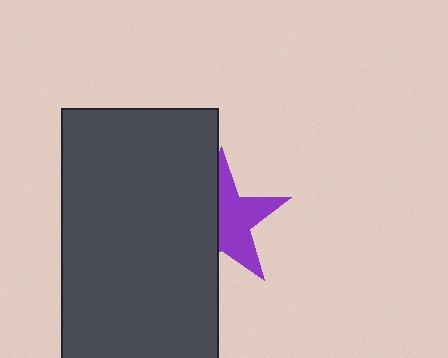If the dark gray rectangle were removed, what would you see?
You would see the complete purple star.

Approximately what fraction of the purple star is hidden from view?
Roughly 48% of the purple star is hidden behind the dark gray rectangle.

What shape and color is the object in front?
The object in front is a dark gray rectangle.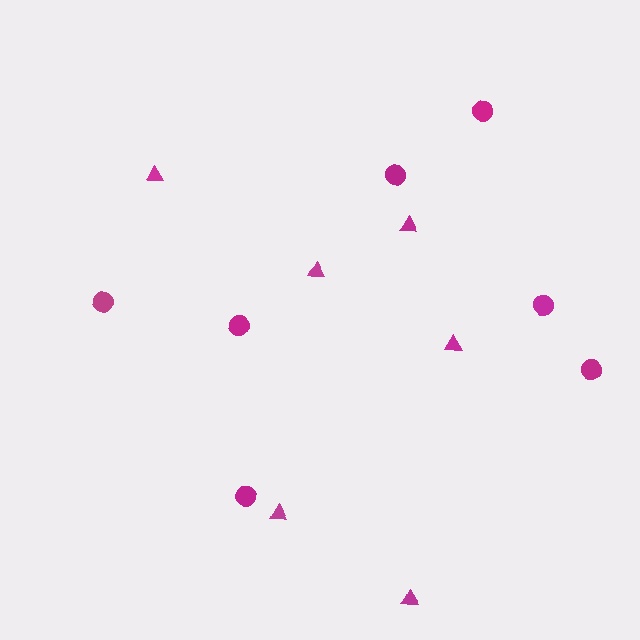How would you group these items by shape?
There are 2 groups: one group of circles (7) and one group of triangles (6).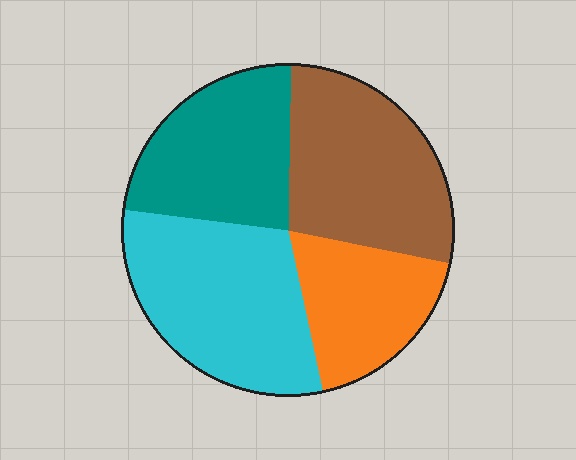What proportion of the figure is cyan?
Cyan takes up between a quarter and a half of the figure.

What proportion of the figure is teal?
Teal takes up less than a quarter of the figure.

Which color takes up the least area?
Orange, at roughly 20%.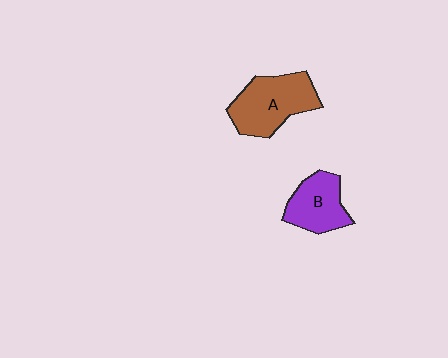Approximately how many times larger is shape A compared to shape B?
Approximately 1.4 times.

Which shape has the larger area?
Shape A (brown).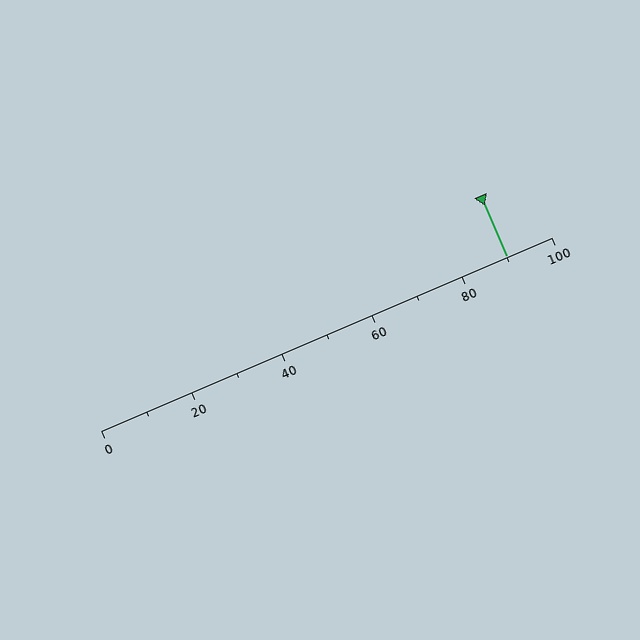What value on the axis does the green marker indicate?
The marker indicates approximately 90.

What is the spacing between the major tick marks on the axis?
The major ticks are spaced 20 apart.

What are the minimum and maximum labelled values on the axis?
The axis runs from 0 to 100.